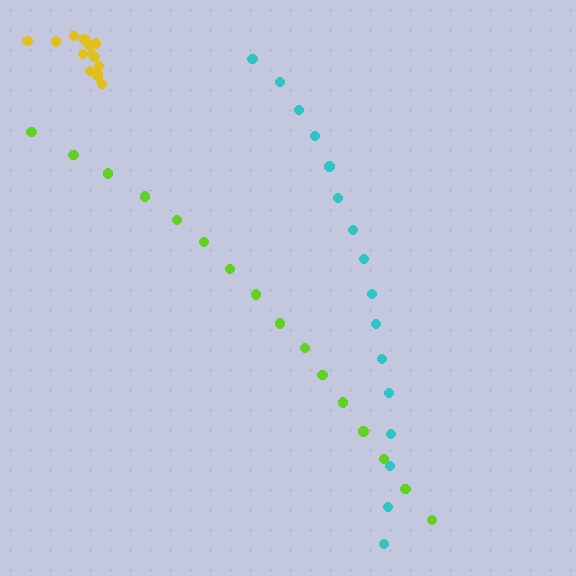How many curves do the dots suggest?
There are 3 distinct paths.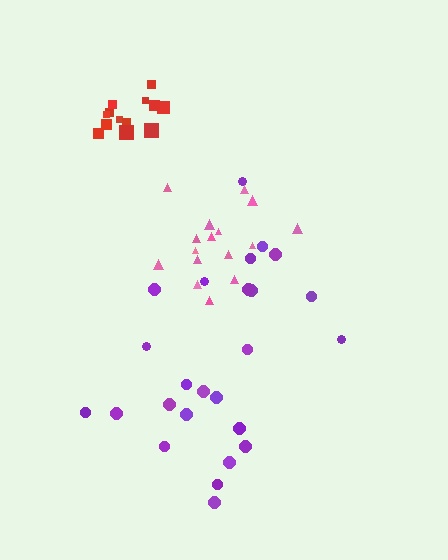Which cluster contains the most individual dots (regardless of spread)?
Purple (25).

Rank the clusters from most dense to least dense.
red, pink, purple.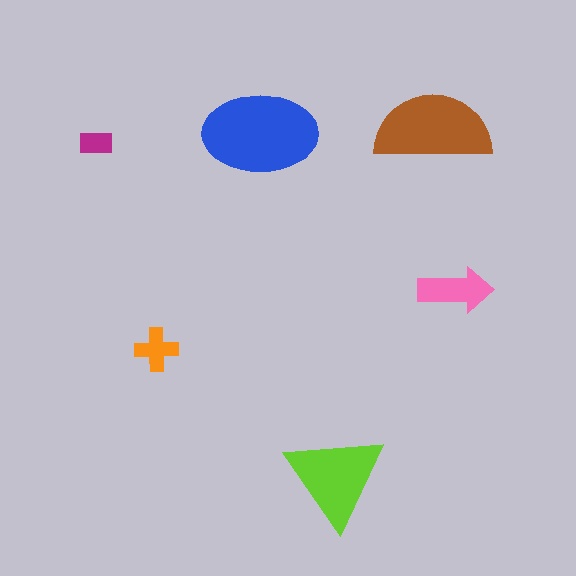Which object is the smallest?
The magenta rectangle.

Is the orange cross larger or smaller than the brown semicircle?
Smaller.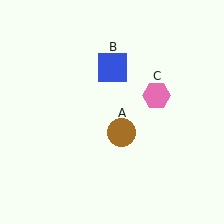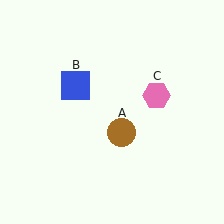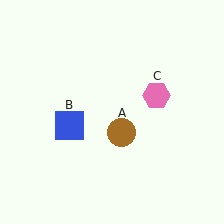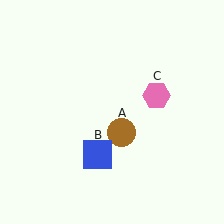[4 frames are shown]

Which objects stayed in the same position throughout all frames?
Brown circle (object A) and pink hexagon (object C) remained stationary.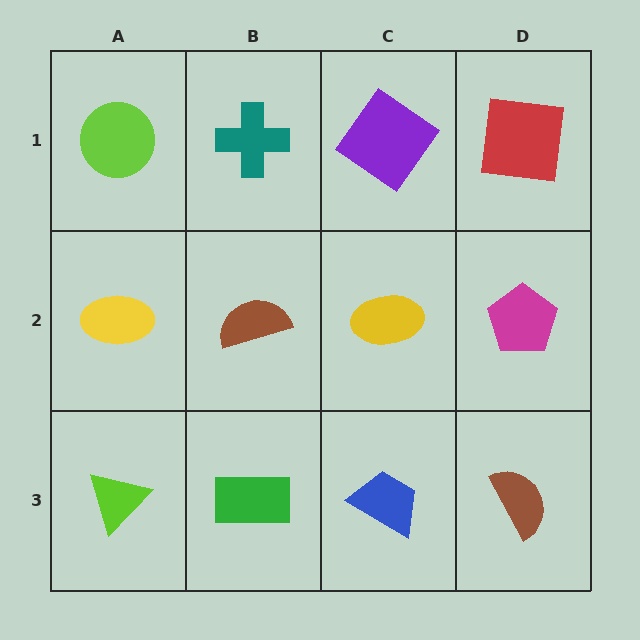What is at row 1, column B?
A teal cross.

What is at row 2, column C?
A yellow ellipse.